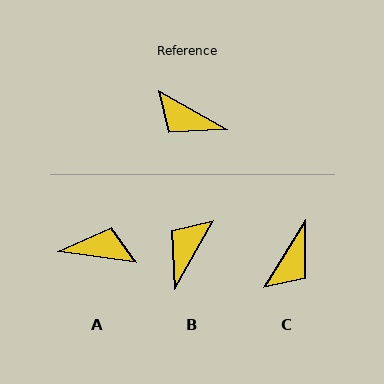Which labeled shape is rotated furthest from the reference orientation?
A, about 159 degrees away.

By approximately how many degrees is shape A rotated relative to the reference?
Approximately 159 degrees clockwise.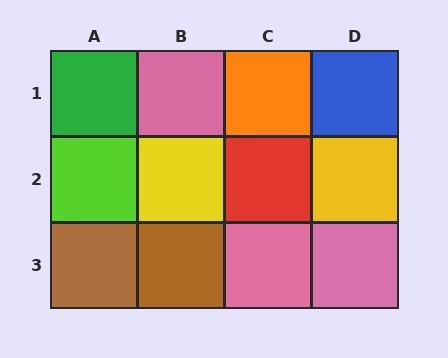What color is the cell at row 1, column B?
Pink.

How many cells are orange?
1 cell is orange.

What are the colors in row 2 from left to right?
Lime, yellow, red, yellow.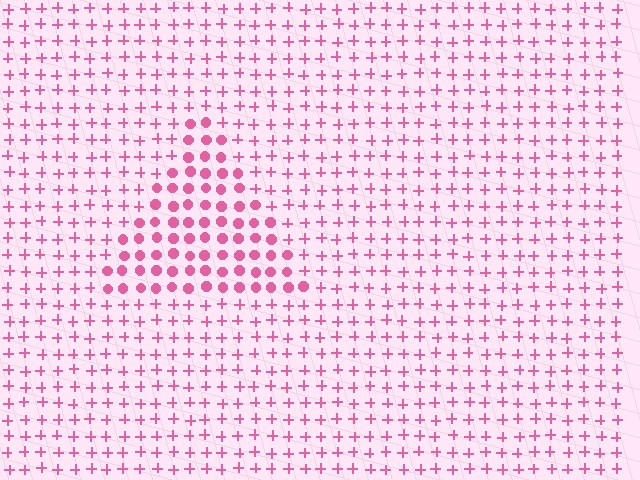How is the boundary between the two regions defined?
The boundary is defined by a change in element shape: circles inside vs. plus signs outside. All elements share the same color and spacing.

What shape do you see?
I see a triangle.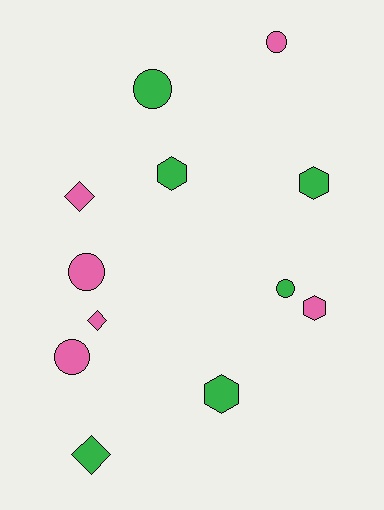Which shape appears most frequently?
Circle, with 5 objects.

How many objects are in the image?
There are 12 objects.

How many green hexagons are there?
There are 3 green hexagons.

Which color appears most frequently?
Pink, with 6 objects.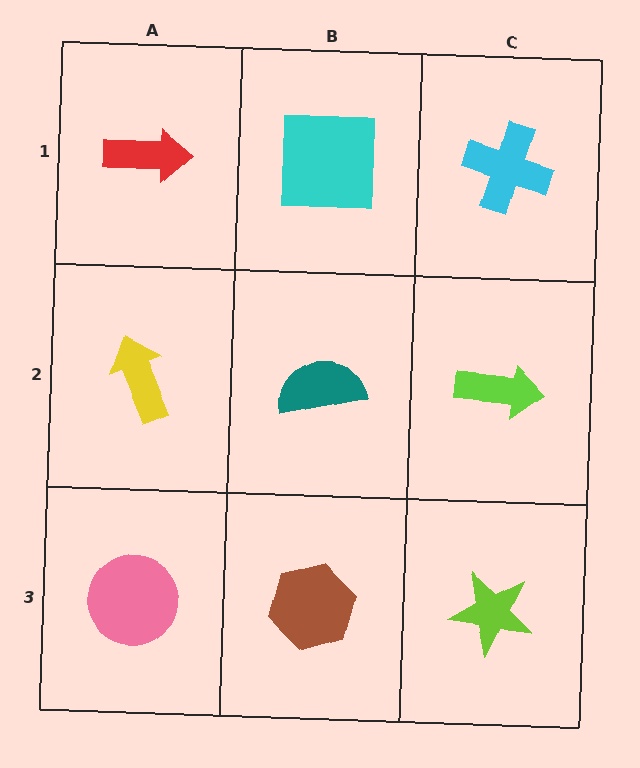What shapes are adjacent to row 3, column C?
A lime arrow (row 2, column C), a brown hexagon (row 3, column B).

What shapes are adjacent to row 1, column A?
A yellow arrow (row 2, column A), a cyan square (row 1, column B).